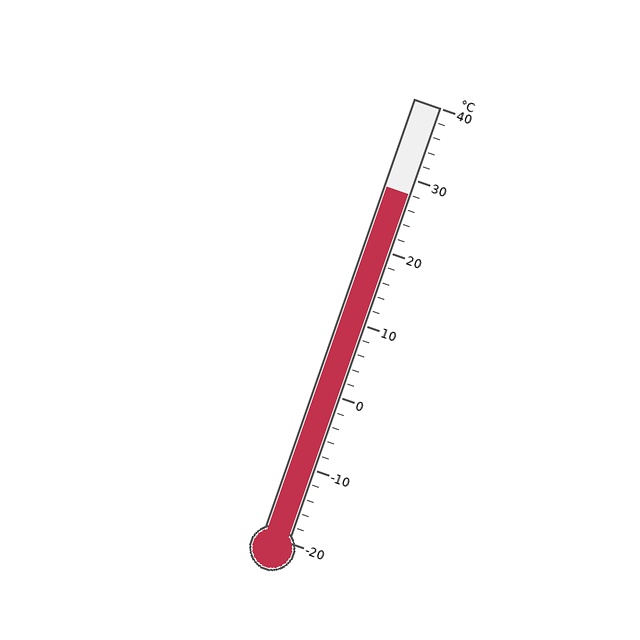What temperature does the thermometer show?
The thermometer shows approximately 28°C.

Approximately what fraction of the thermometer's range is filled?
The thermometer is filled to approximately 80% of its range.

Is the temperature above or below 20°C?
The temperature is above 20°C.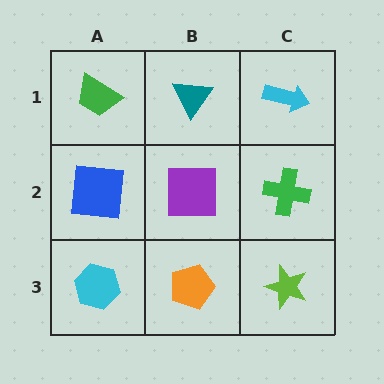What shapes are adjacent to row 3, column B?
A purple square (row 2, column B), a cyan hexagon (row 3, column A), a lime star (row 3, column C).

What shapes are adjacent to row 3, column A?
A blue square (row 2, column A), an orange pentagon (row 3, column B).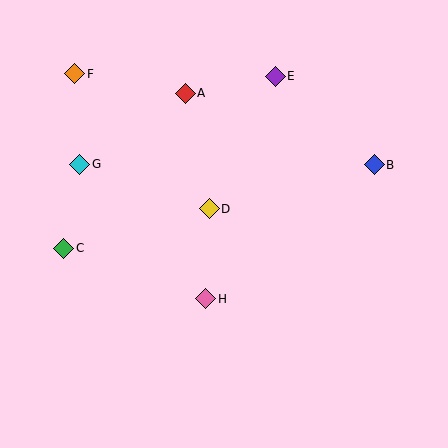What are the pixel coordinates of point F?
Point F is at (75, 74).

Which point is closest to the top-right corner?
Point B is closest to the top-right corner.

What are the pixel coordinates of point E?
Point E is at (275, 76).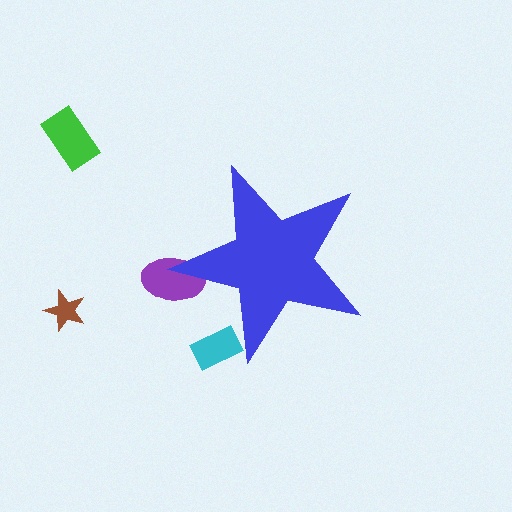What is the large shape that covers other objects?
A blue star.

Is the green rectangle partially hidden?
No, the green rectangle is fully visible.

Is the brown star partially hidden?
No, the brown star is fully visible.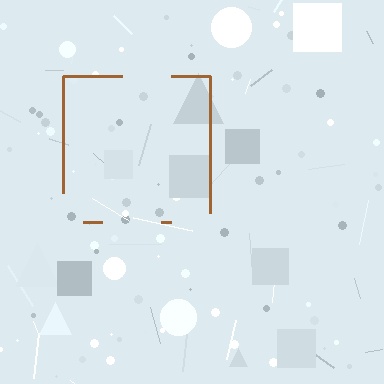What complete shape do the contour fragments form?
The contour fragments form a square.